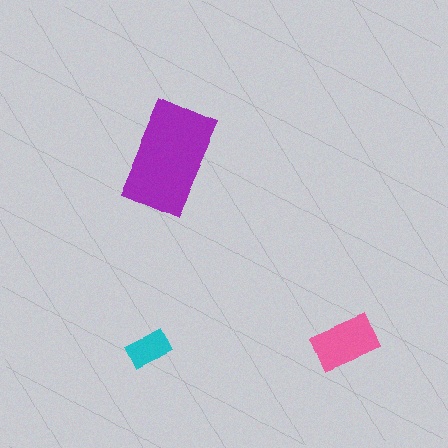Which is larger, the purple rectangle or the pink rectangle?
The purple one.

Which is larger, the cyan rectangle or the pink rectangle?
The pink one.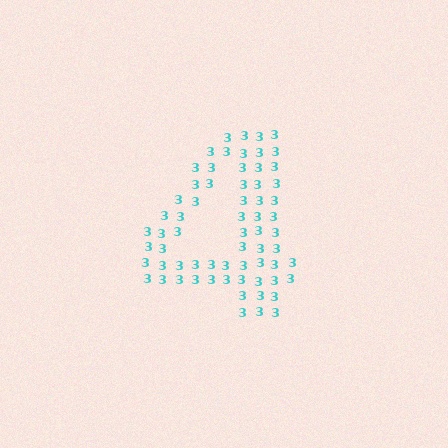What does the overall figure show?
The overall figure shows the digit 4.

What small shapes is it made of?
It is made of small digit 3's.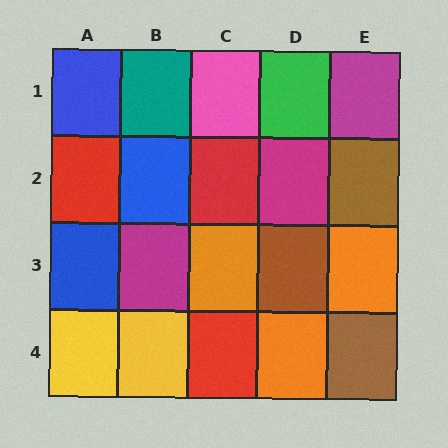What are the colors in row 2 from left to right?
Red, blue, red, magenta, brown.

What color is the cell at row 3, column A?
Blue.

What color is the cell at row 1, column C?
Pink.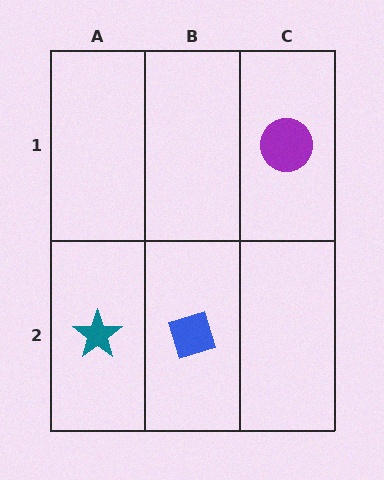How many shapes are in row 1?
1 shape.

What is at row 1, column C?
A purple circle.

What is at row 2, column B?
A blue diamond.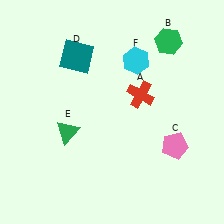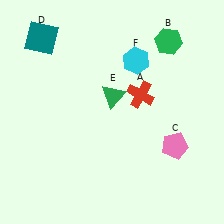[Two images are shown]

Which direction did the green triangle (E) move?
The green triangle (E) moved right.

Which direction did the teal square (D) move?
The teal square (D) moved left.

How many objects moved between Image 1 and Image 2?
2 objects moved between the two images.